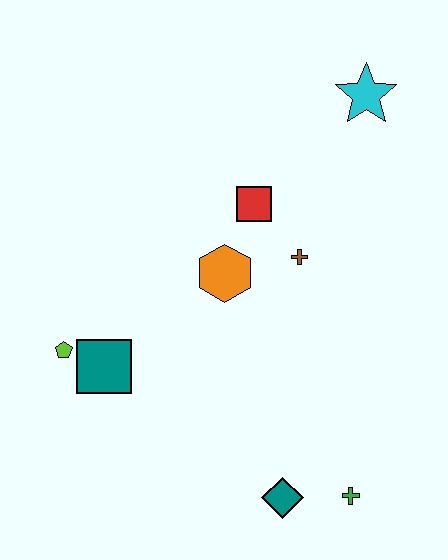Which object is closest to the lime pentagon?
The teal square is closest to the lime pentagon.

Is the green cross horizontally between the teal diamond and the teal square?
No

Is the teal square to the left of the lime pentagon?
No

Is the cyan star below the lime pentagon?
No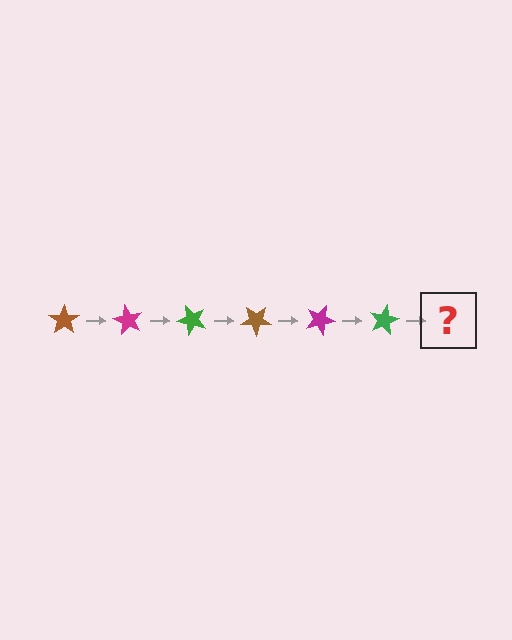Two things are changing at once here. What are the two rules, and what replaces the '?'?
The two rules are that it rotates 60 degrees each step and the color cycles through brown, magenta, and green. The '?' should be a brown star, rotated 360 degrees from the start.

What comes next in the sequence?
The next element should be a brown star, rotated 360 degrees from the start.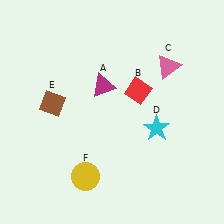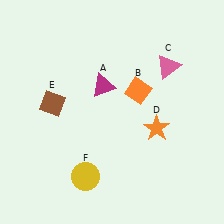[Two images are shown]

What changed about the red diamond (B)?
In Image 1, B is red. In Image 2, it changed to orange.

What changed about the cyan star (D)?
In Image 1, D is cyan. In Image 2, it changed to orange.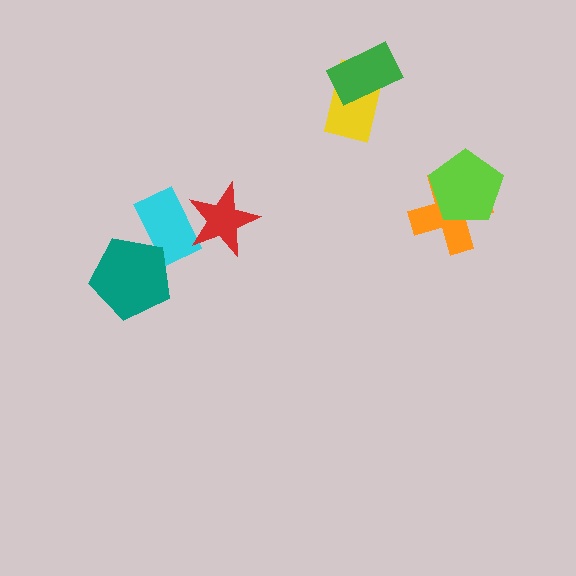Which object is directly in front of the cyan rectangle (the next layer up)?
The red star is directly in front of the cyan rectangle.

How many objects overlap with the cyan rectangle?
2 objects overlap with the cyan rectangle.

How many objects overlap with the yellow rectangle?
1 object overlaps with the yellow rectangle.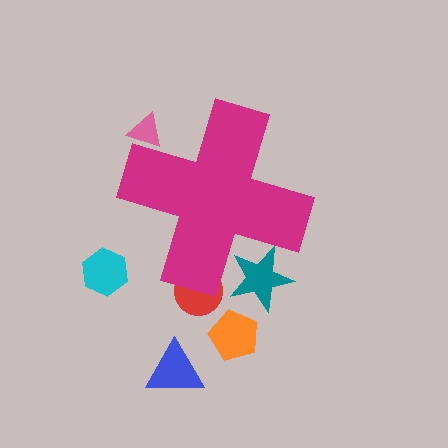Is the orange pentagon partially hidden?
No, the orange pentagon is fully visible.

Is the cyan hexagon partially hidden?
No, the cyan hexagon is fully visible.